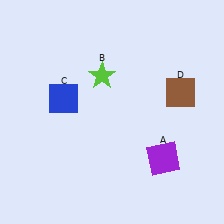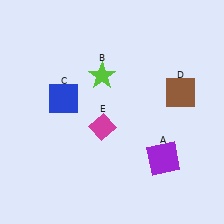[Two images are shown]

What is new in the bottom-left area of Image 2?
A magenta diamond (E) was added in the bottom-left area of Image 2.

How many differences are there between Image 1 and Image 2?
There is 1 difference between the two images.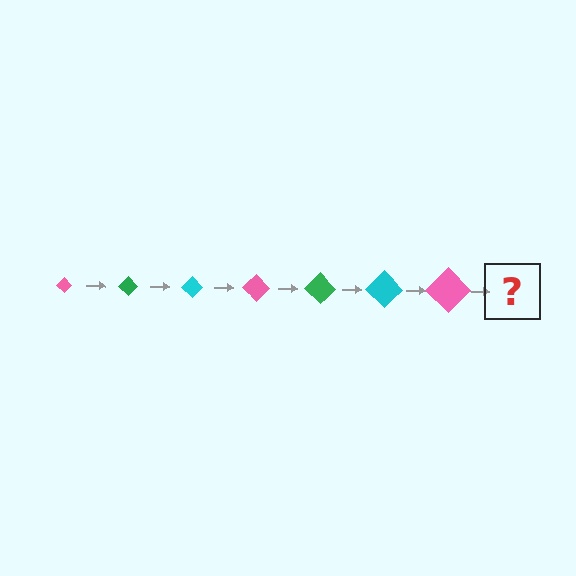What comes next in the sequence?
The next element should be a green diamond, larger than the previous one.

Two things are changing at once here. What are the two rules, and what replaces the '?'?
The two rules are that the diamond grows larger each step and the color cycles through pink, green, and cyan. The '?' should be a green diamond, larger than the previous one.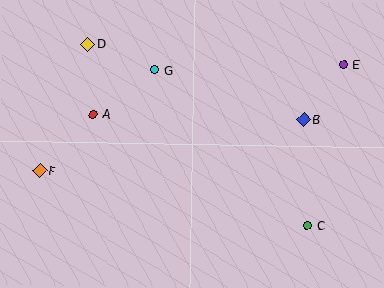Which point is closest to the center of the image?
Point G at (155, 70) is closest to the center.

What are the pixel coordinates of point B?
Point B is at (304, 120).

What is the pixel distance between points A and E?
The distance between A and E is 256 pixels.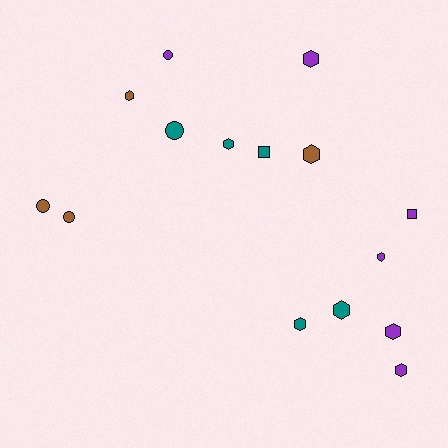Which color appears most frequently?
Purple, with 6 objects.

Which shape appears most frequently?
Hexagon, with 9 objects.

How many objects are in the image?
There are 15 objects.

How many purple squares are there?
There is 1 purple square.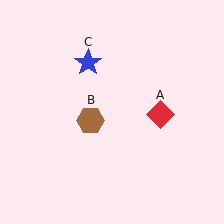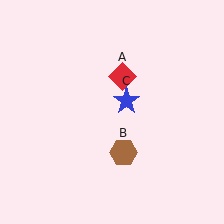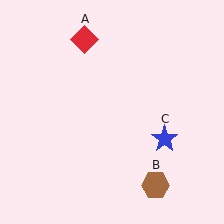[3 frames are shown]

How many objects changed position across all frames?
3 objects changed position: red diamond (object A), brown hexagon (object B), blue star (object C).